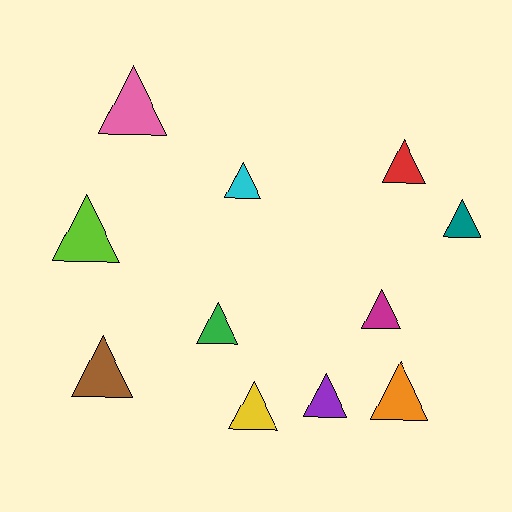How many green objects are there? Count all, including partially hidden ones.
There is 1 green object.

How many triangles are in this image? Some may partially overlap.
There are 11 triangles.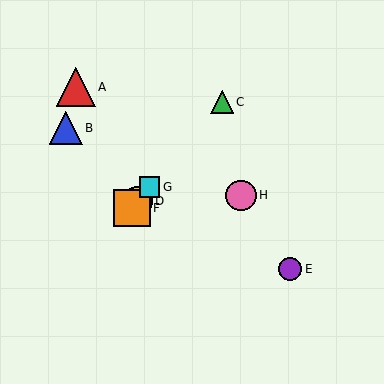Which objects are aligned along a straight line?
Objects C, D, F, G are aligned along a straight line.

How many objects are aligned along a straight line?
4 objects (C, D, F, G) are aligned along a straight line.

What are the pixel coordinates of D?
Object D is at (137, 201).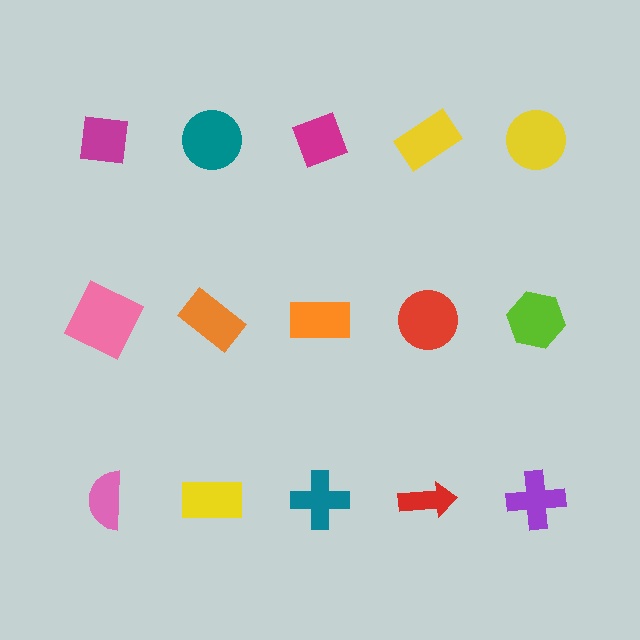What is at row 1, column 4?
A yellow rectangle.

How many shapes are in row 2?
5 shapes.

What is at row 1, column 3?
A magenta diamond.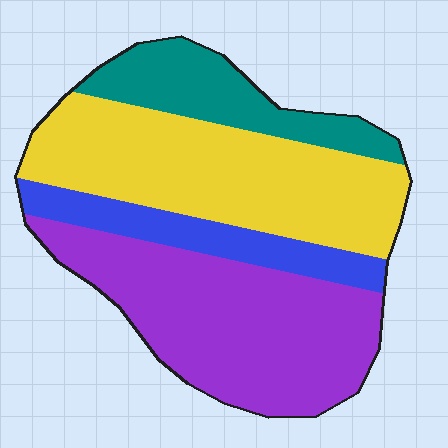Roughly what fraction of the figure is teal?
Teal takes up about one sixth (1/6) of the figure.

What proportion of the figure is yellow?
Yellow takes up about three eighths (3/8) of the figure.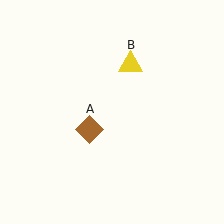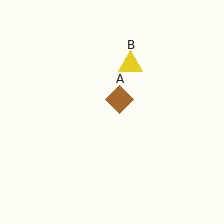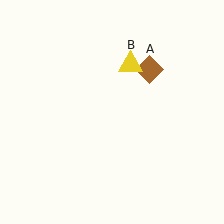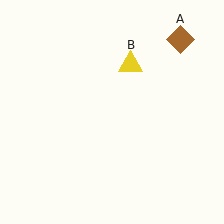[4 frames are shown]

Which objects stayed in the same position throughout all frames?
Yellow triangle (object B) remained stationary.